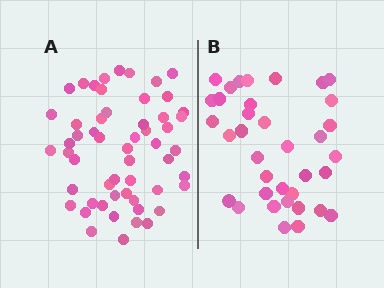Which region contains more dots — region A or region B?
Region A (the left region) has more dots.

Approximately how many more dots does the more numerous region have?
Region A has approximately 20 more dots than region B.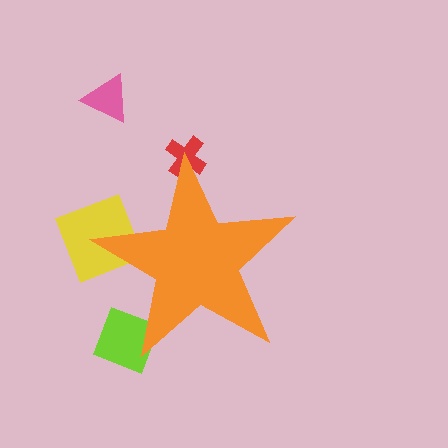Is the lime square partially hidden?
Yes, the lime square is partially hidden behind the orange star.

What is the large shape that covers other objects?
An orange star.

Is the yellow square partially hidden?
Yes, the yellow square is partially hidden behind the orange star.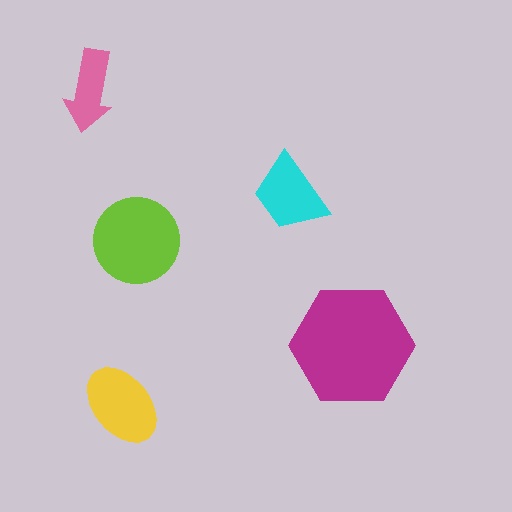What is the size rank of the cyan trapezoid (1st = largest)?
4th.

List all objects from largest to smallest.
The magenta hexagon, the lime circle, the yellow ellipse, the cyan trapezoid, the pink arrow.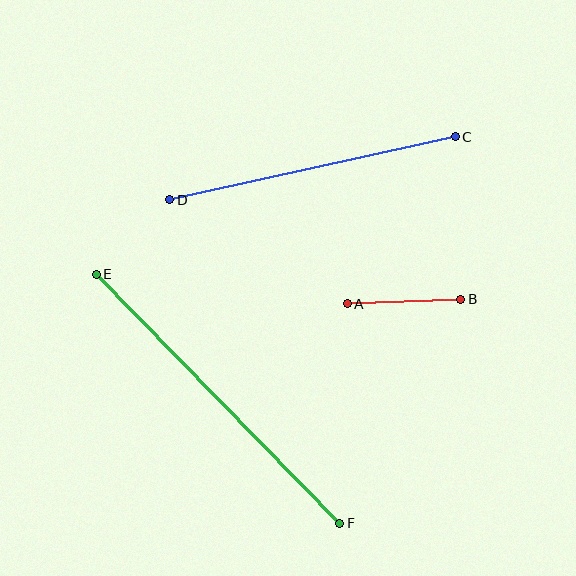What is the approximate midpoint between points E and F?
The midpoint is at approximately (218, 399) pixels.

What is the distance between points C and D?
The distance is approximately 292 pixels.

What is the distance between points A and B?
The distance is approximately 114 pixels.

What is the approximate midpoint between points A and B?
The midpoint is at approximately (404, 302) pixels.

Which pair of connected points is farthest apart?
Points E and F are farthest apart.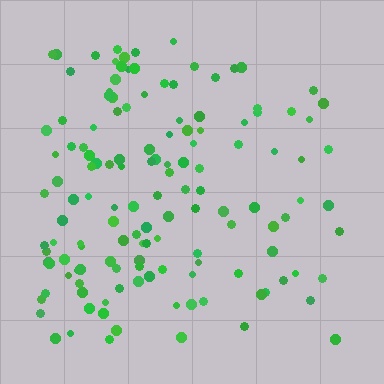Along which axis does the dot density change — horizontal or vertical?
Horizontal.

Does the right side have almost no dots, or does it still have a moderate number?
Still a moderate number, just noticeably fewer than the left.